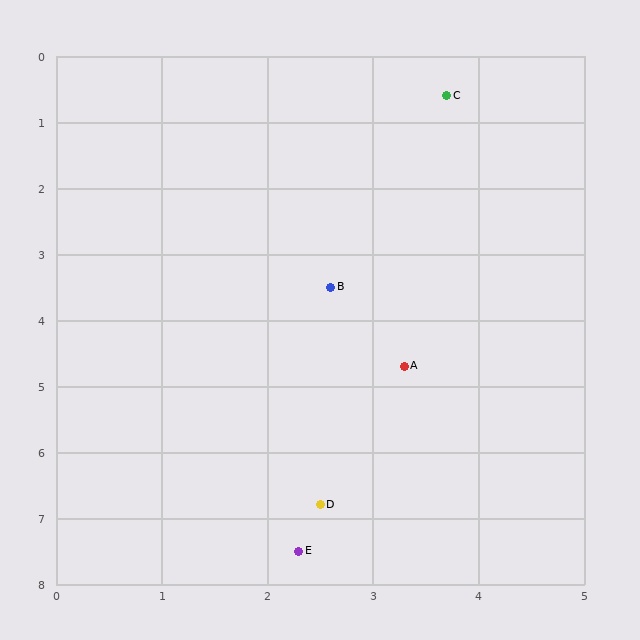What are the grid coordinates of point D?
Point D is at approximately (2.5, 6.8).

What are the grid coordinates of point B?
Point B is at approximately (2.6, 3.5).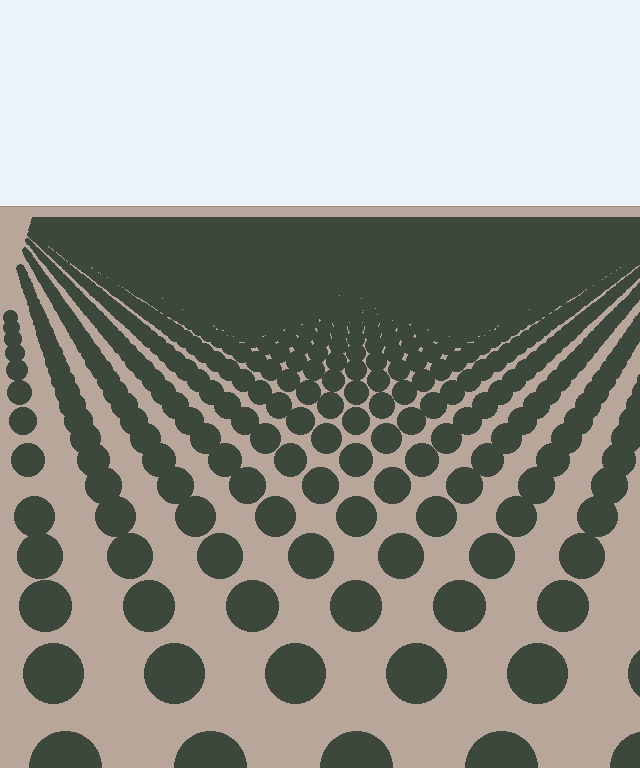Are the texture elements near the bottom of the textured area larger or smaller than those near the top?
Larger. Near the bottom, elements are closer to the viewer and appear at a bigger on-screen size.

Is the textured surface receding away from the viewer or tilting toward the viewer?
The surface is receding away from the viewer. Texture elements get smaller and denser toward the top.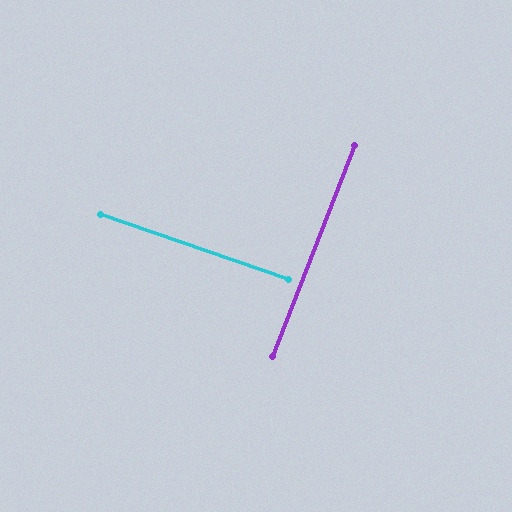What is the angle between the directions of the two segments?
Approximately 88 degrees.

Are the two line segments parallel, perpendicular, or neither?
Perpendicular — they meet at approximately 88°.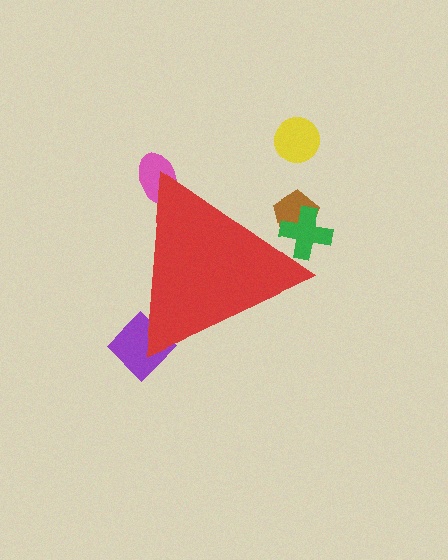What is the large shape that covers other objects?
A red triangle.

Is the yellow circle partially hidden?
No, the yellow circle is fully visible.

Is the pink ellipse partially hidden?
Yes, the pink ellipse is partially hidden behind the red triangle.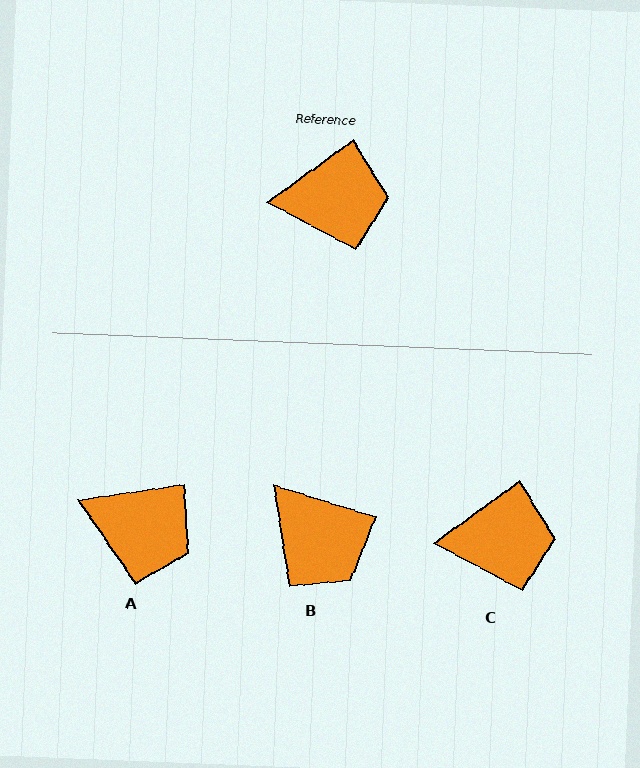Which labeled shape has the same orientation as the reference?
C.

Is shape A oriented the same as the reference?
No, it is off by about 27 degrees.